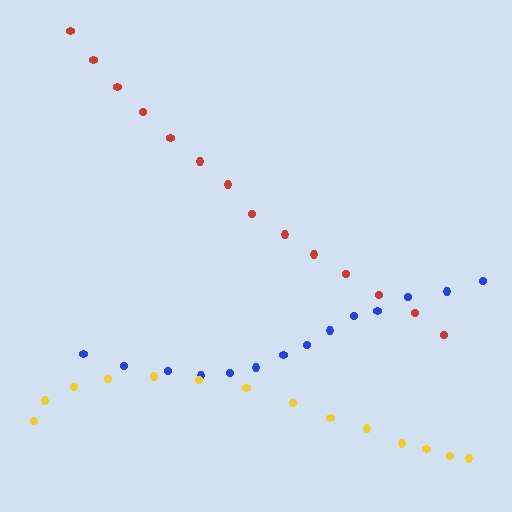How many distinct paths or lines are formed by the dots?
There are 3 distinct paths.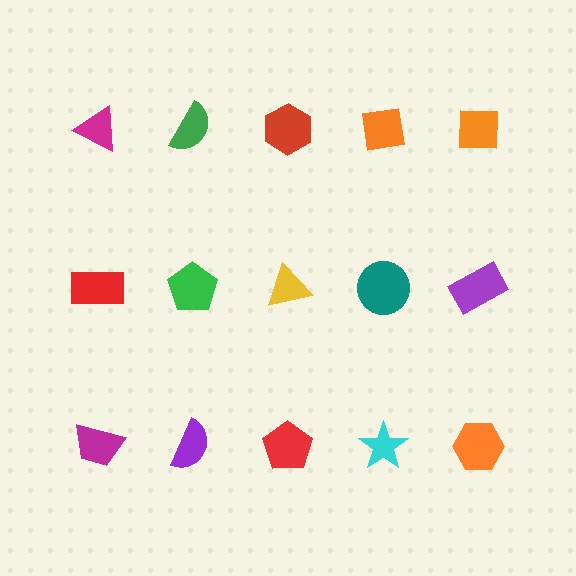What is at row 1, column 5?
An orange square.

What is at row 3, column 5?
An orange hexagon.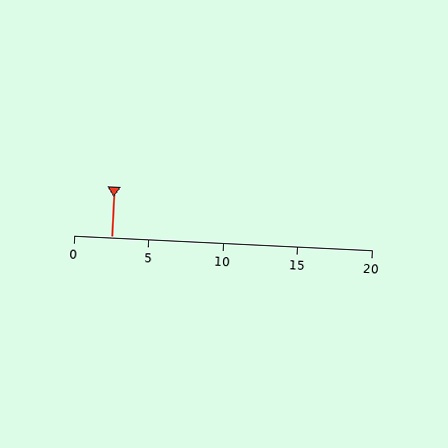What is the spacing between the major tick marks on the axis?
The major ticks are spaced 5 apart.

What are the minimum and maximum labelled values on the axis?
The axis runs from 0 to 20.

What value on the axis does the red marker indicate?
The marker indicates approximately 2.5.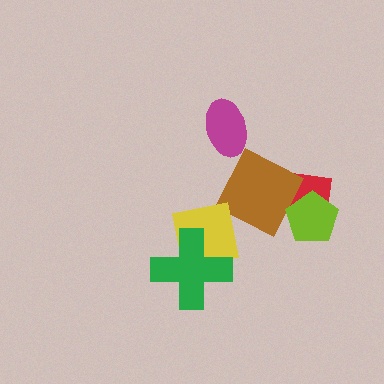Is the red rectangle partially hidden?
Yes, it is partially covered by another shape.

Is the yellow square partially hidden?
Yes, it is partially covered by another shape.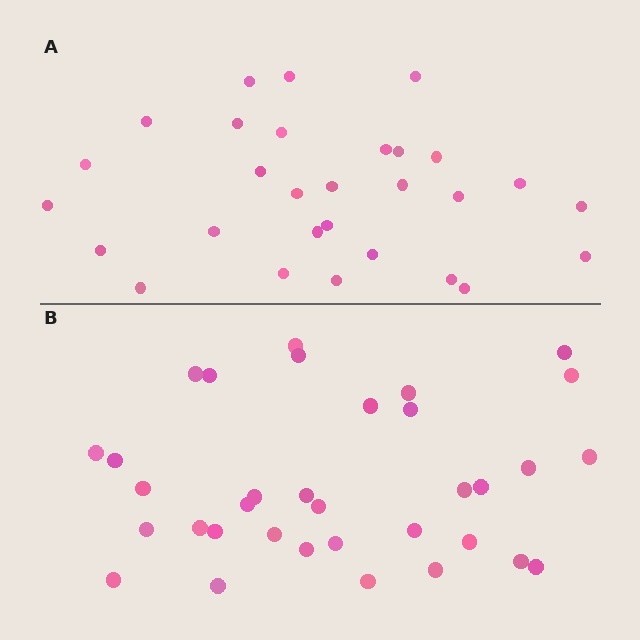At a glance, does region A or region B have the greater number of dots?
Region B (the bottom region) has more dots.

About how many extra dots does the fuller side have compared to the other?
Region B has about 5 more dots than region A.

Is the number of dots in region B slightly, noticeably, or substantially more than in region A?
Region B has only slightly more — the two regions are fairly close. The ratio is roughly 1.2 to 1.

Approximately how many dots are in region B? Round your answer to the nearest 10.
About 30 dots. (The exact count is 34, which rounds to 30.)